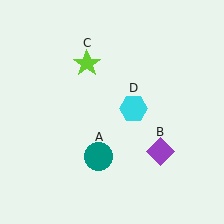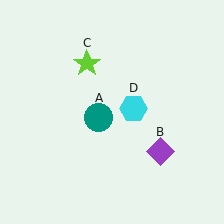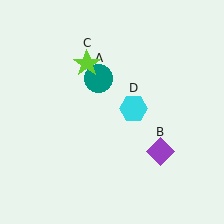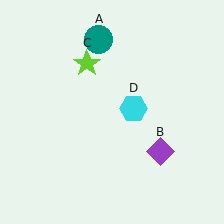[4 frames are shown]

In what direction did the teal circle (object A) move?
The teal circle (object A) moved up.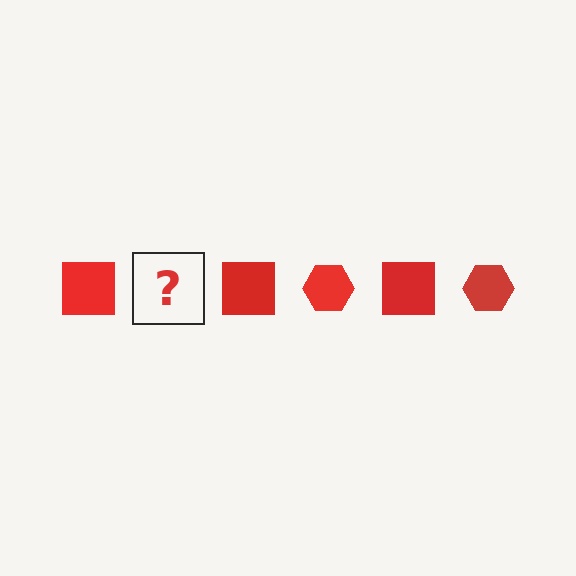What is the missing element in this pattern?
The missing element is a red hexagon.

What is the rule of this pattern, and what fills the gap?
The rule is that the pattern cycles through square, hexagon shapes in red. The gap should be filled with a red hexagon.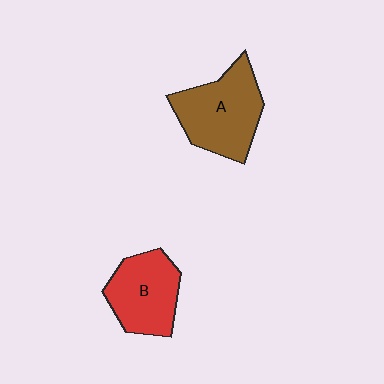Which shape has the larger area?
Shape A (brown).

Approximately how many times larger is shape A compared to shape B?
Approximately 1.2 times.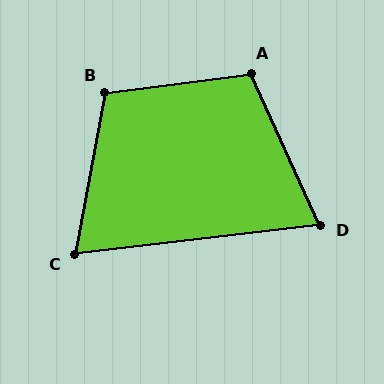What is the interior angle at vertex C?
Approximately 73 degrees (acute).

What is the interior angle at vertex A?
Approximately 107 degrees (obtuse).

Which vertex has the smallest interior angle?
D, at approximately 72 degrees.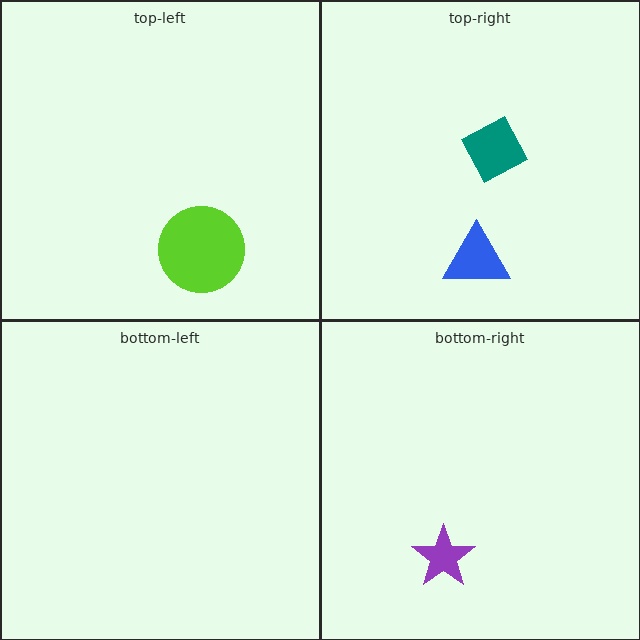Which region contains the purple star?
The bottom-right region.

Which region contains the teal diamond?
The top-right region.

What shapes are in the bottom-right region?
The purple star.